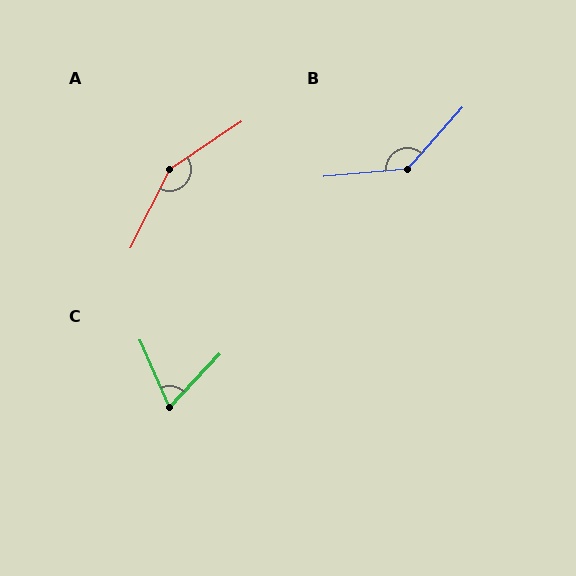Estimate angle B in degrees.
Approximately 137 degrees.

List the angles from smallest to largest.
C (67°), B (137°), A (150°).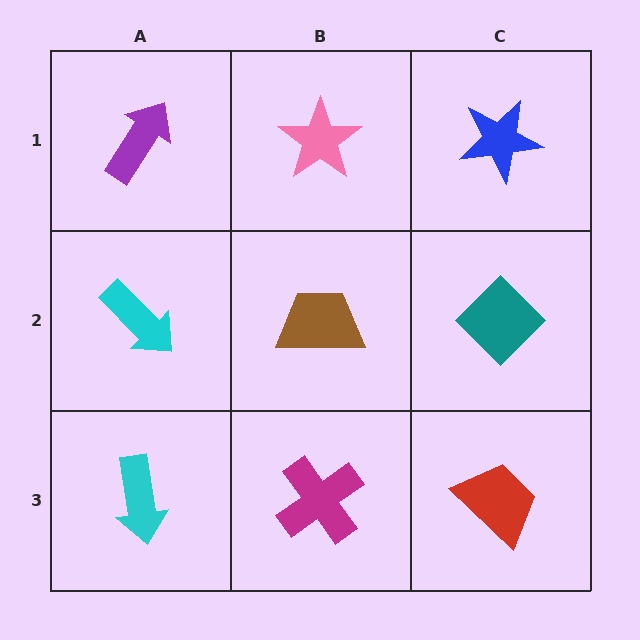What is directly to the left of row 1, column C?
A pink star.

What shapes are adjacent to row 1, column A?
A cyan arrow (row 2, column A), a pink star (row 1, column B).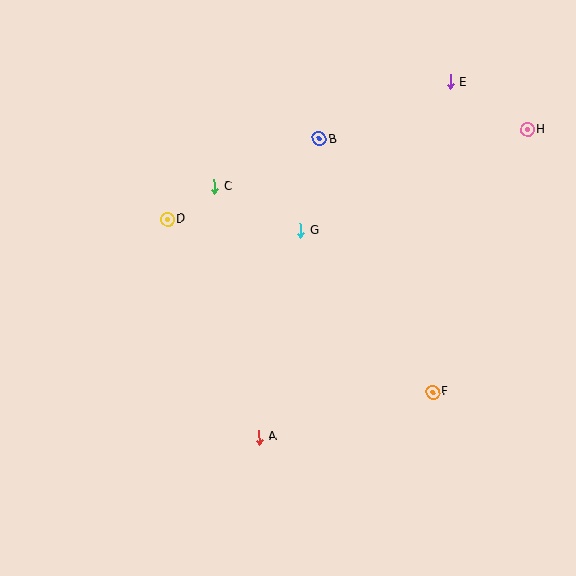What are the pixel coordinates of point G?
Point G is at (300, 230).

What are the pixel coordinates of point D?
Point D is at (167, 219).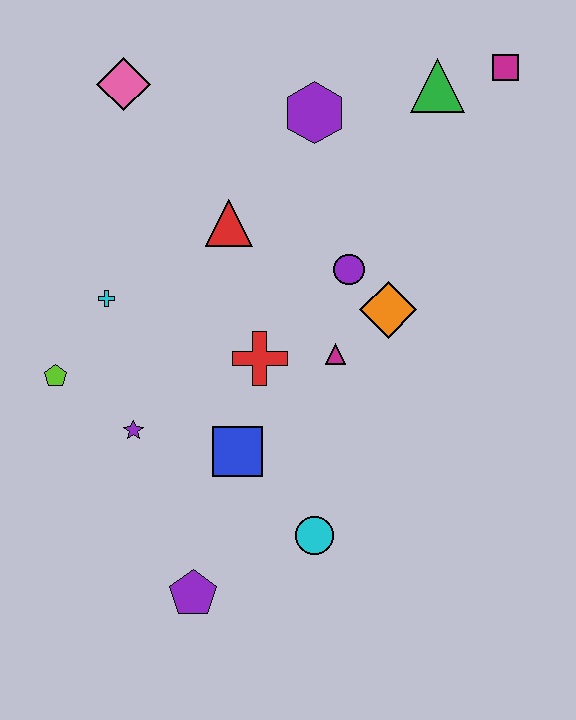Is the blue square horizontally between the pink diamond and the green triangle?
Yes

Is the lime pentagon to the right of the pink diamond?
No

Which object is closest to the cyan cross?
The lime pentagon is closest to the cyan cross.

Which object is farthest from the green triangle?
The purple pentagon is farthest from the green triangle.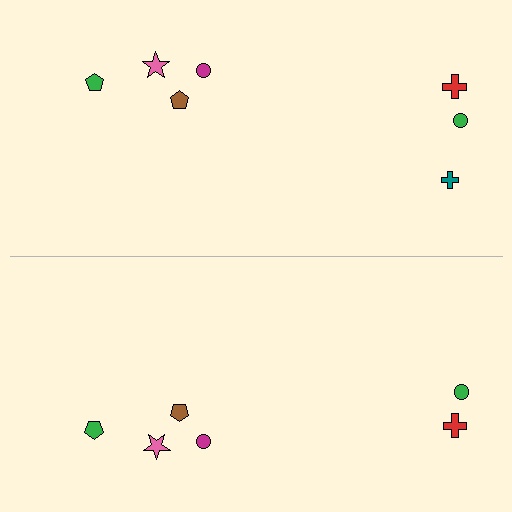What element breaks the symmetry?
A teal cross is missing from the bottom side.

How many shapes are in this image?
There are 13 shapes in this image.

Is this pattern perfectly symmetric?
No, the pattern is not perfectly symmetric. A teal cross is missing from the bottom side.